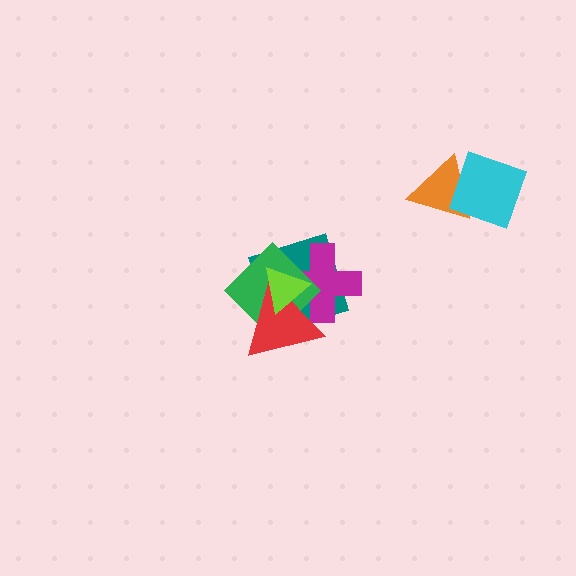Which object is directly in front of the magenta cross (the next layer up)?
The green diamond is directly in front of the magenta cross.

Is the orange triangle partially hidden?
Yes, it is partially covered by another shape.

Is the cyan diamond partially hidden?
No, no other shape covers it.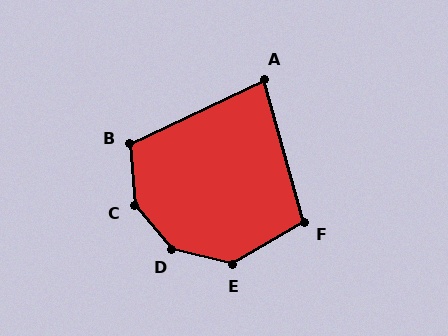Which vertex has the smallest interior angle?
A, at approximately 80 degrees.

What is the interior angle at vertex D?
Approximately 144 degrees (obtuse).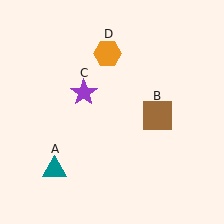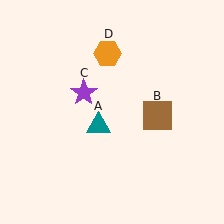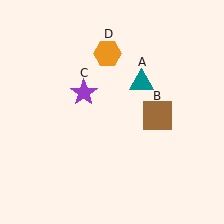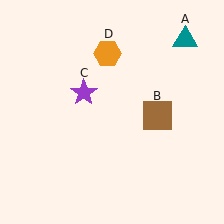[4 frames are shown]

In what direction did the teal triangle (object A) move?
The teal triangle (object A) moved up and to the right.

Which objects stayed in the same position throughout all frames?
Brown square (object B) and purple star (object C) and orange hexagon (object D) remained stationary.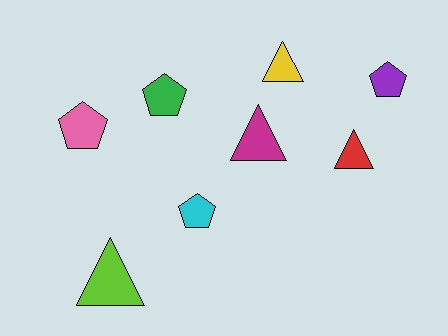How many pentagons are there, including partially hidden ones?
There are 4 pentagons.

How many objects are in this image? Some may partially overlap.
There are 8 objects.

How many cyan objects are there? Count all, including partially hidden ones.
There is 1 cyan object.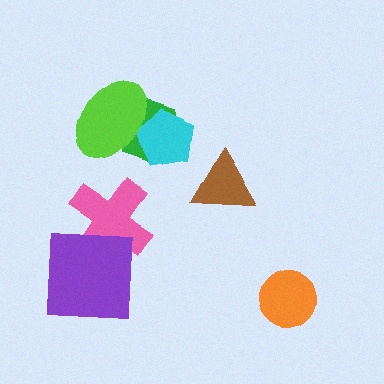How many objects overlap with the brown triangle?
0 objects overlap with the brown triangle.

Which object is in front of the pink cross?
The purple square is in front of the pink cross.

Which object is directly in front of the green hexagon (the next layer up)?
The cyan pentagon is directly in front of the green hexagon.